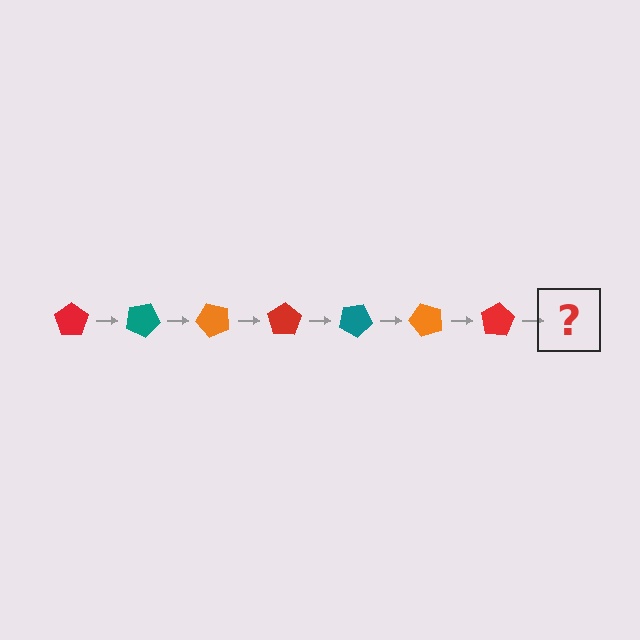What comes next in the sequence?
The next element should be a teal pentagon, rotated 175 degrees from the start.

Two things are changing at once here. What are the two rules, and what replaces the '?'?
The two rules are that it rotates 25 degrees each step and the color cycles through red, teal, and orange. The '?' should be a teal pentagon, rotated 175 degrees from the start.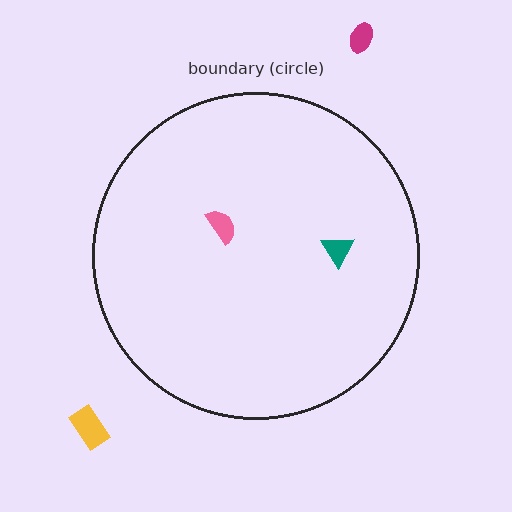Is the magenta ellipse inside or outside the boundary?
Outside.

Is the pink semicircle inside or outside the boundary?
Inside.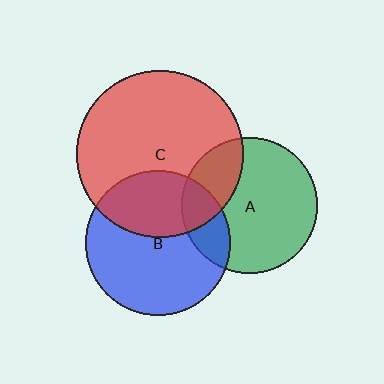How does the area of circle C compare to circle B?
Approximately 1.3 times.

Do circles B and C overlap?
Yes.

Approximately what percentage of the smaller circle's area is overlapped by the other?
Approximately 35%.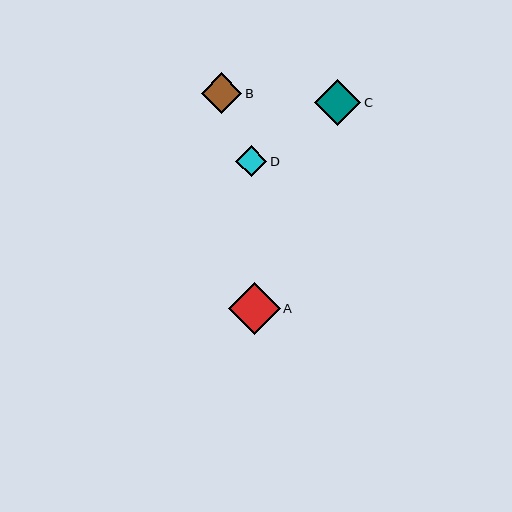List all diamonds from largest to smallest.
From largest to smallest: A, C, B, D.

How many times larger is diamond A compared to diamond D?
Diamond A is approximately 1.7 times the size of diamond D.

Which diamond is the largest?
Diamond A is the largest with a size of approximately 52 pixels.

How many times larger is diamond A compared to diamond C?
Diamond A is approximately 1.1 times the size of diamond C.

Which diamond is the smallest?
Diamond D is the smallest with a size of approximately 31 pixels.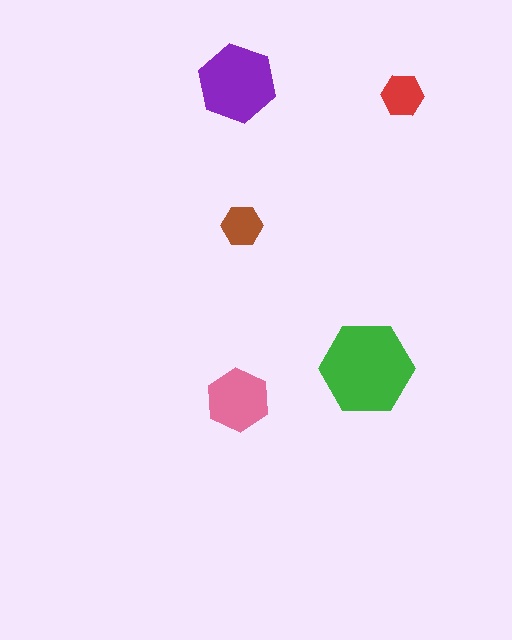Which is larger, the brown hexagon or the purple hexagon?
The purple one.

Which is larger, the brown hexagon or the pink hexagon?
The pink one.